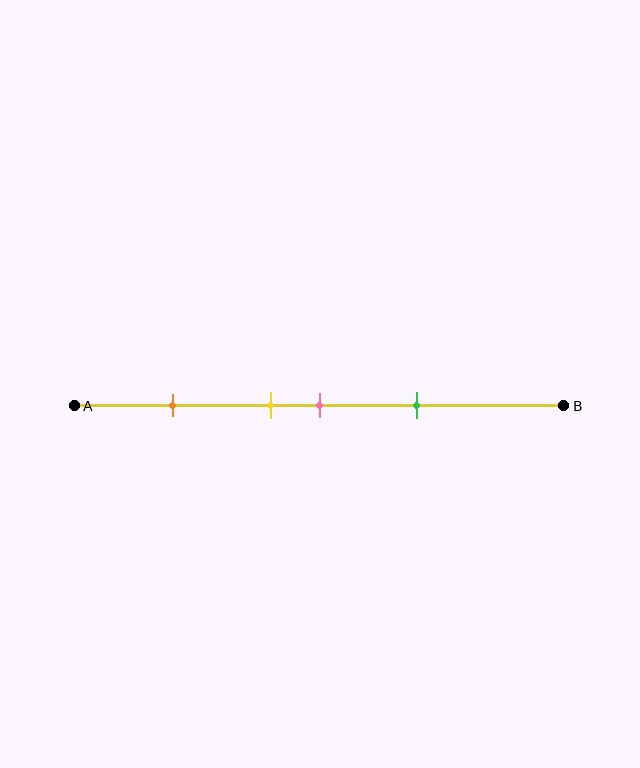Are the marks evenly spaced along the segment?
No, the marks are not evenly spaced.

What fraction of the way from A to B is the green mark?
The green mark is approximately 70% (0.7) of the way from A to B.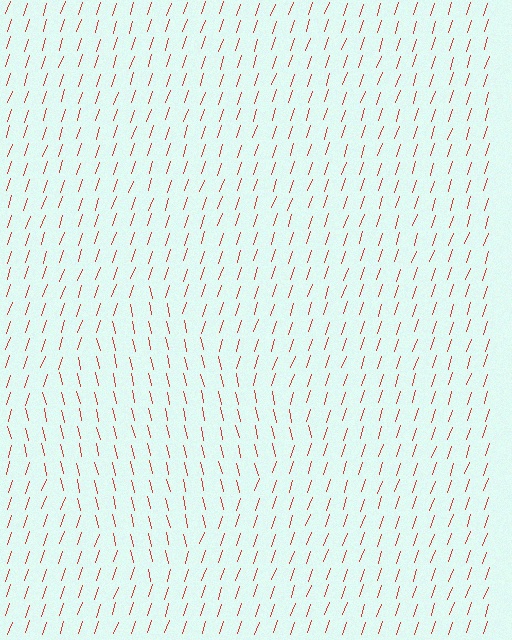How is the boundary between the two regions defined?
The boundary is defined purely by a change in line orientation (approximately 31 degrees difference). All lines are the same color and thickness.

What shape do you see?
I see a diamond.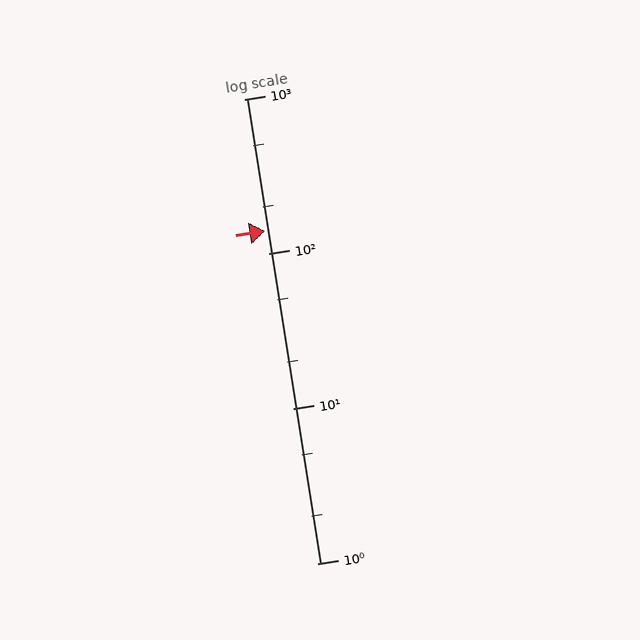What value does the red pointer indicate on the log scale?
The pointer indicates approximately 140.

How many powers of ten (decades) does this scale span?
The scale spans 3 decades, from 1 to 1000.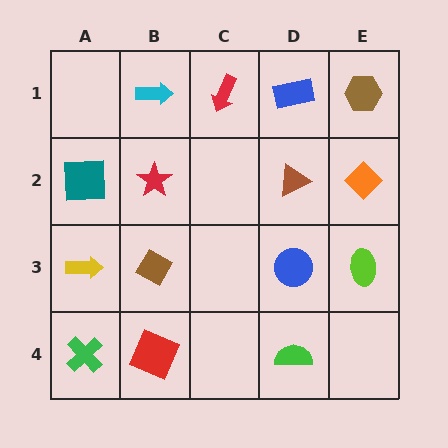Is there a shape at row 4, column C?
No, that cell is empty.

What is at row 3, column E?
A lime ellipse.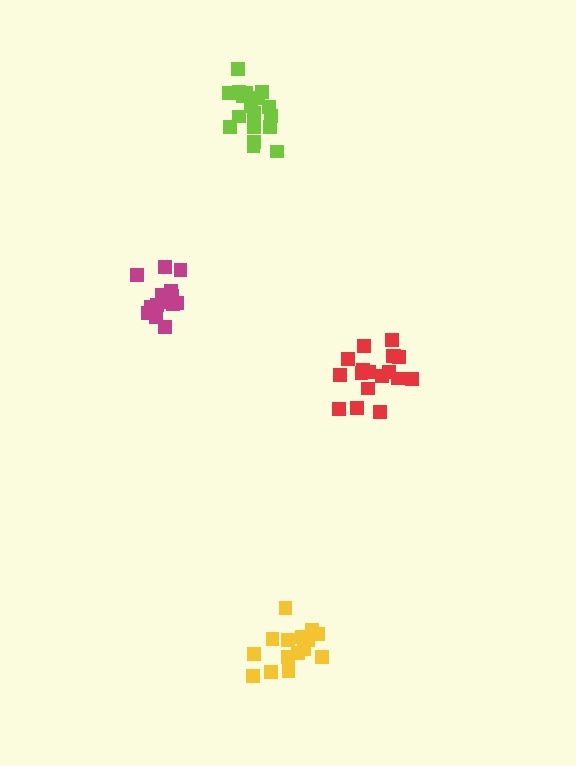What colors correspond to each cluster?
The clusters are colored: magenta, yellow, red, lime.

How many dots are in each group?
Group 1: 14 dots, Group 2: 15 dots, Group 3: 19 dots, Group 4: 18 dots (66 total).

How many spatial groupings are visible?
There are 4 spatial groupings.